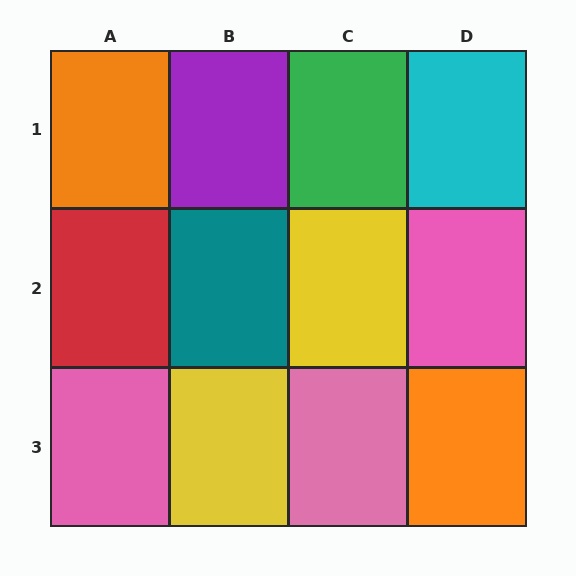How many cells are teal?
1 cell is teal.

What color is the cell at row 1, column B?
Purple.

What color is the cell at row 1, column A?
Orange.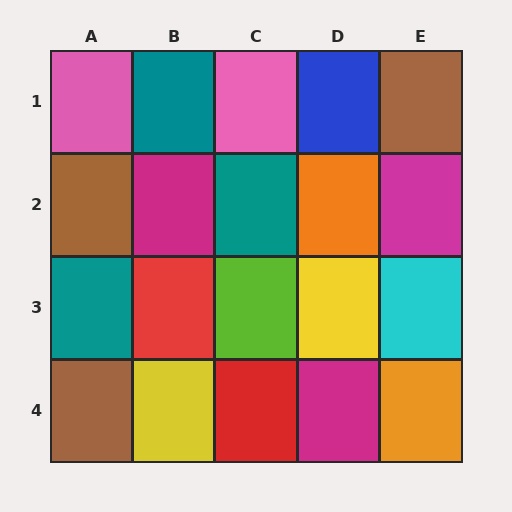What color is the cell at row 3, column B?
Red.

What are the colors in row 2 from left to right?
Brown, magenta, teal, orange, magenta.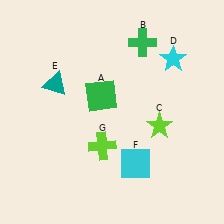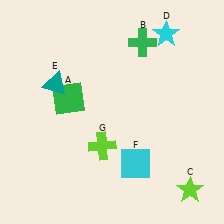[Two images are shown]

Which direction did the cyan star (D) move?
The cyan star (D) moved up.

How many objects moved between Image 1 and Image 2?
3 objects moved between the two images.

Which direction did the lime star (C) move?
The lime star (C) moved down.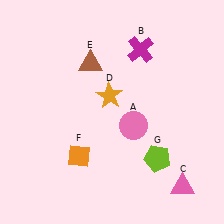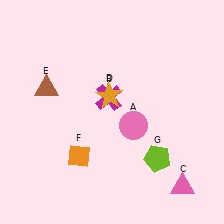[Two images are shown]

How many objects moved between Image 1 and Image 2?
2 objects moved between the two images.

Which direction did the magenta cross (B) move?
The magenta cross (B) moved down.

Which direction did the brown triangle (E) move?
The brown triangle (E) moved left.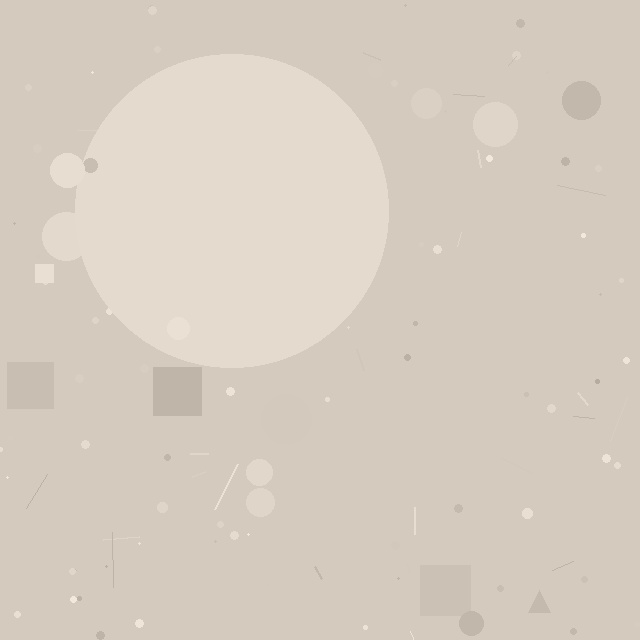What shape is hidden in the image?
A circle is hidden in the image.